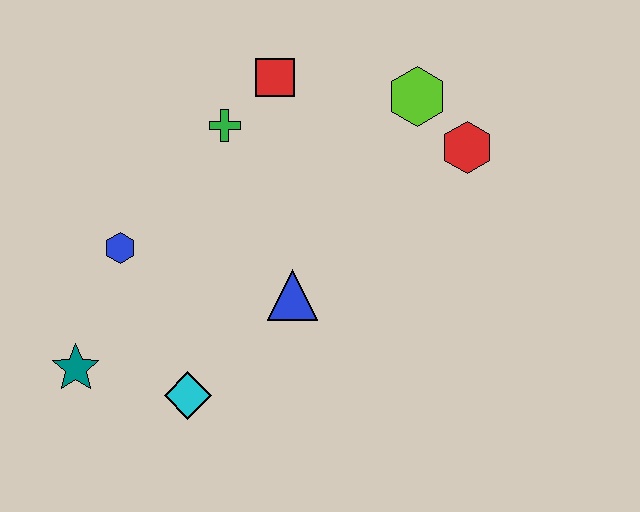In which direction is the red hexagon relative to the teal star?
The red hexagon is to the right of the teal star.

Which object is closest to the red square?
The green cross is closest to the red square.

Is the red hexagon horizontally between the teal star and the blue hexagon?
No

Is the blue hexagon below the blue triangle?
No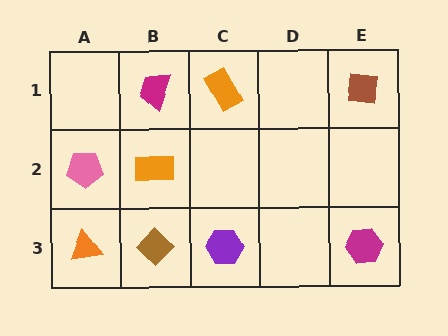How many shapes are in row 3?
4 shapes.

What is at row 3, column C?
A purple hexagon.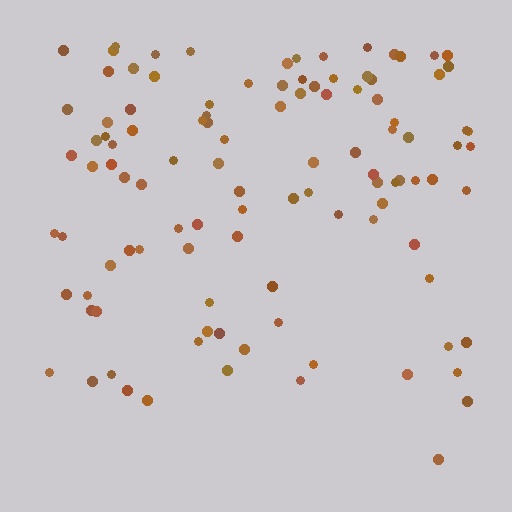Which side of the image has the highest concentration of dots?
The top.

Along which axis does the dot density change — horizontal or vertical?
Vertical.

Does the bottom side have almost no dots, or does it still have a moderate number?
Still a moderate number, just noticeably fewer than the top.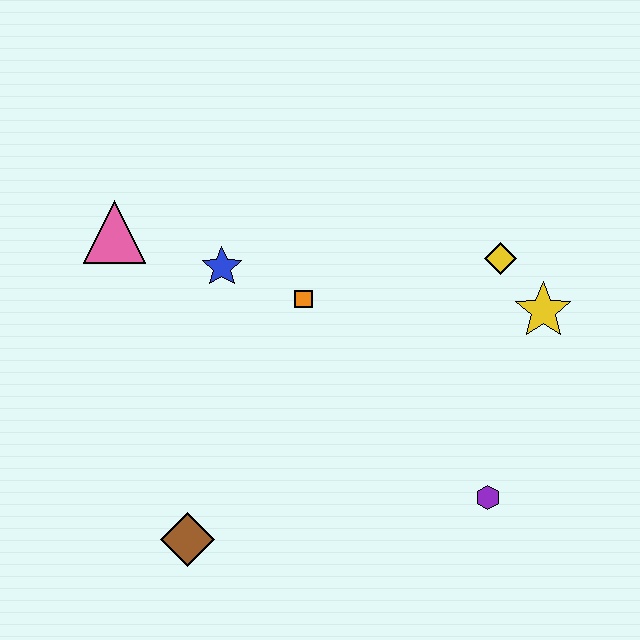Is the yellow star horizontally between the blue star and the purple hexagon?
No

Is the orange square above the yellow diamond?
No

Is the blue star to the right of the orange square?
No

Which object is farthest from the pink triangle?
The purple hexagon is farthest from the pink triangle.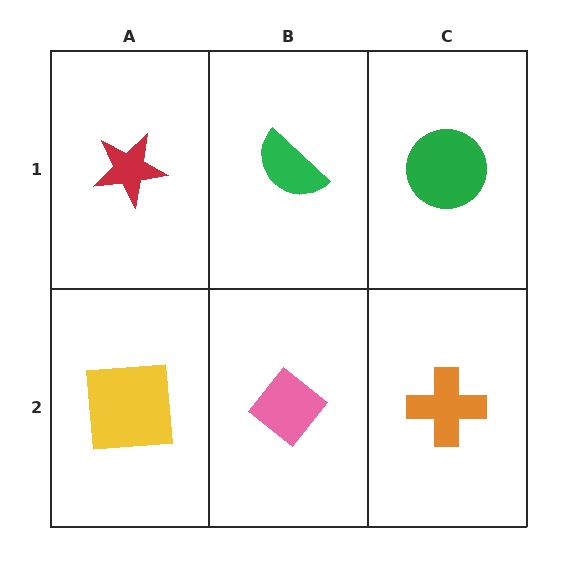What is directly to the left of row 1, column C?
A green semicircle.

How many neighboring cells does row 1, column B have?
3.